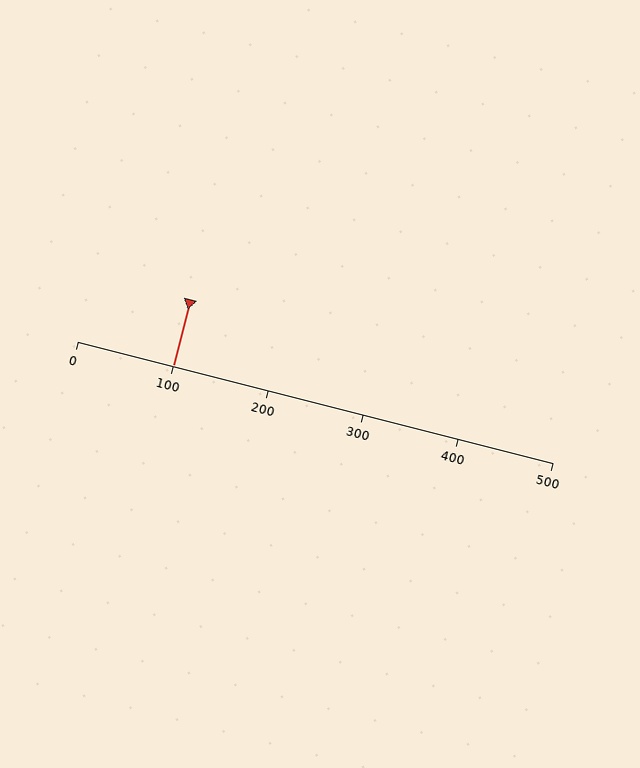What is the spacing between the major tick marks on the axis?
The major ticks are spaced 100 apart.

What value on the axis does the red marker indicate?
The marker indicates approximately 100.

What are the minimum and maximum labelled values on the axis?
The axis runs from 0 to 500.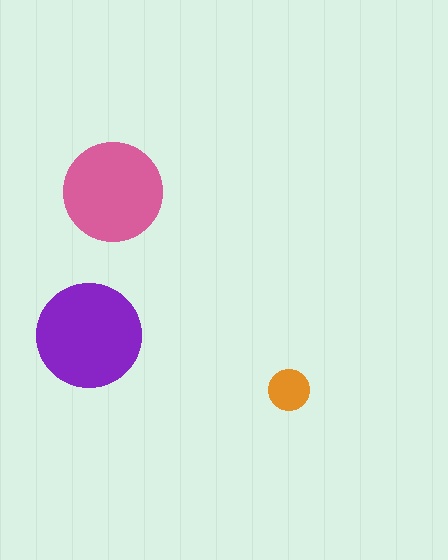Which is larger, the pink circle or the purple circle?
The purple one.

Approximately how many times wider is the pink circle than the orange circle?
About 2.5 times wider.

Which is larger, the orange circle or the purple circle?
The purple one.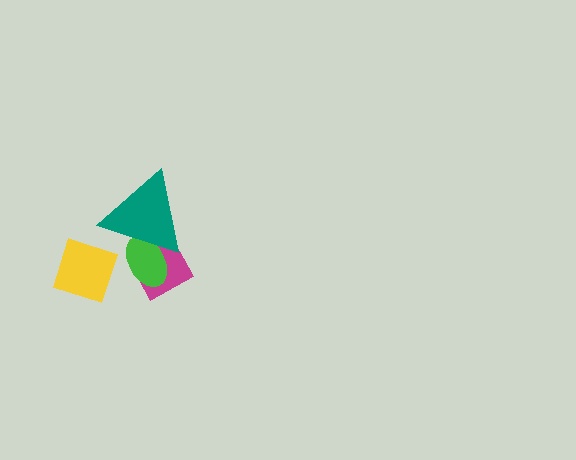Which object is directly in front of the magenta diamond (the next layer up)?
The green ellipse is directly in front of the magenta diamond.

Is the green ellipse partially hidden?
Yes, it is partially covered by another shape.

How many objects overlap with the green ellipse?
2 objects overlap with the green ellipse.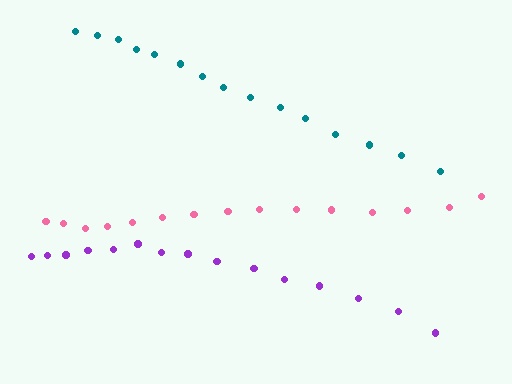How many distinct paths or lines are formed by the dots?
There are 3 distinct paths.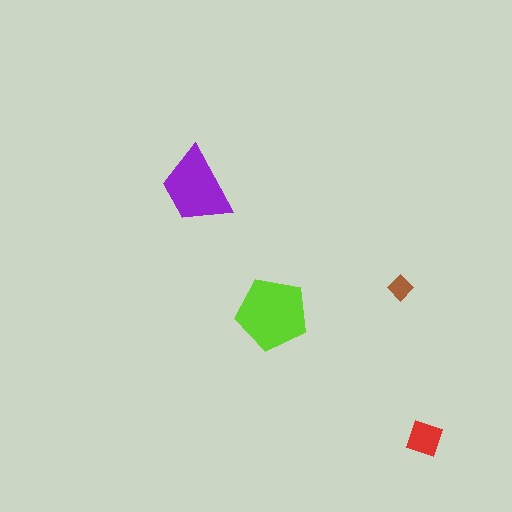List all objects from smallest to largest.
The brown diamond, the red square, the purple trapezoid, the lime pentagon.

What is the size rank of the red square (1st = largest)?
3rd.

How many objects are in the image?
There are 4 objects in the image.